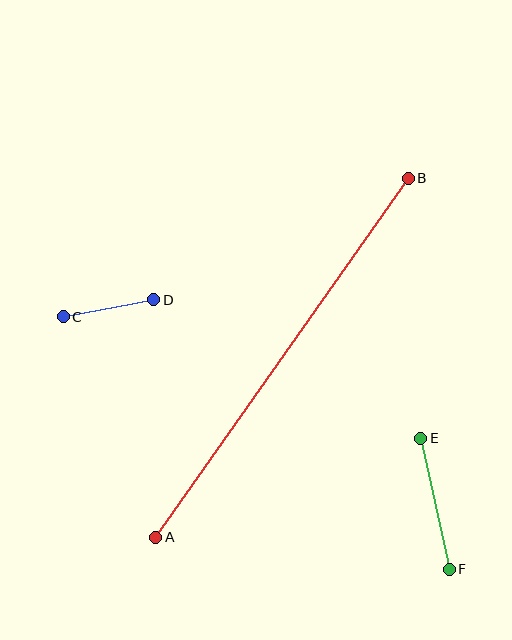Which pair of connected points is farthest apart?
Points A and B are farthest apart.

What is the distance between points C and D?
The distance is approximately 92 pixels.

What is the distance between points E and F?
The distance is approximately 134 pixels.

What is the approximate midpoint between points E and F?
The midpoint is at approximately (435, 504) pixels.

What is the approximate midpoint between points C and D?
The midpoint is at approximately (109, 308) pixels.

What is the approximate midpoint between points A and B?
The midpoint is at approximately (282, 358) pixels.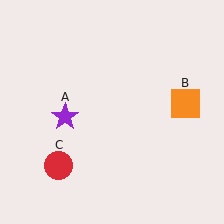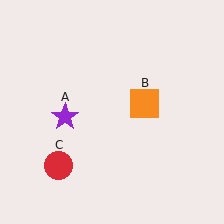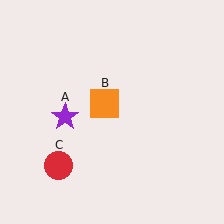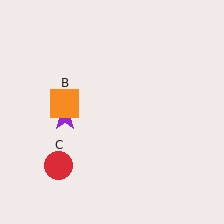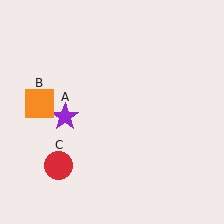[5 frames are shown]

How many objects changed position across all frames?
1 object changed position: orange square (object B).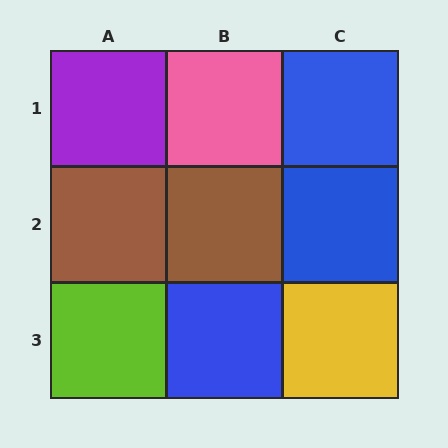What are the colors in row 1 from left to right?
Purple, pink, blue.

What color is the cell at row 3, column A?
Lime.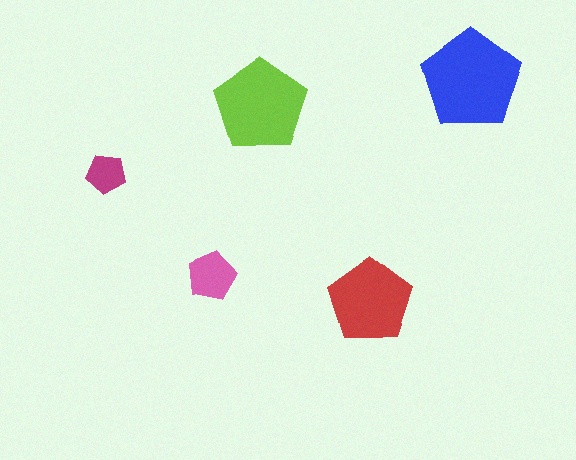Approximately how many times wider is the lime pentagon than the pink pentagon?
About 2 times wider.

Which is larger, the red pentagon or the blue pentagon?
The blue one.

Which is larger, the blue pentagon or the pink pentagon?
The blue one.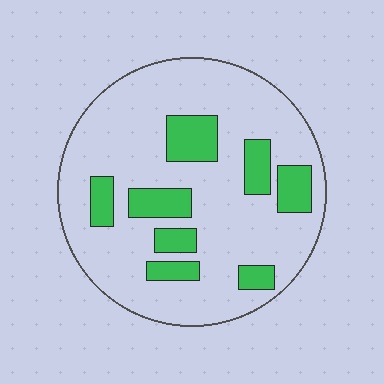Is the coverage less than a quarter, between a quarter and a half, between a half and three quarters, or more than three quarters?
Less than a quarter.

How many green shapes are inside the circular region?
8.